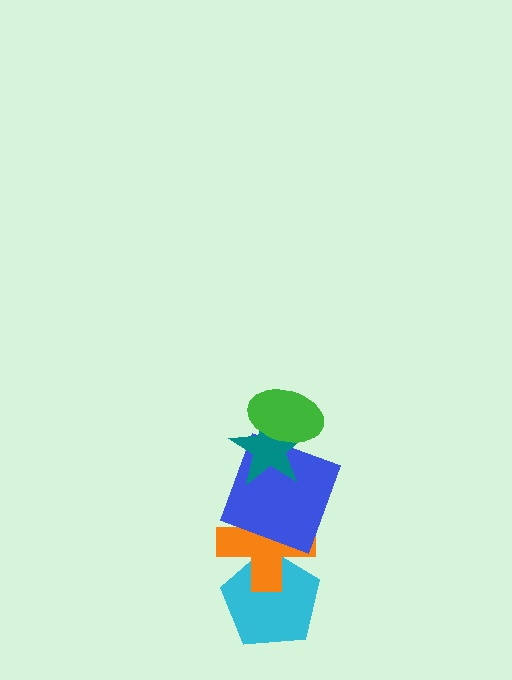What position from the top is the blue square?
The blue square is 3rd from the top.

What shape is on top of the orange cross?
The blue square is on top of the orange cross.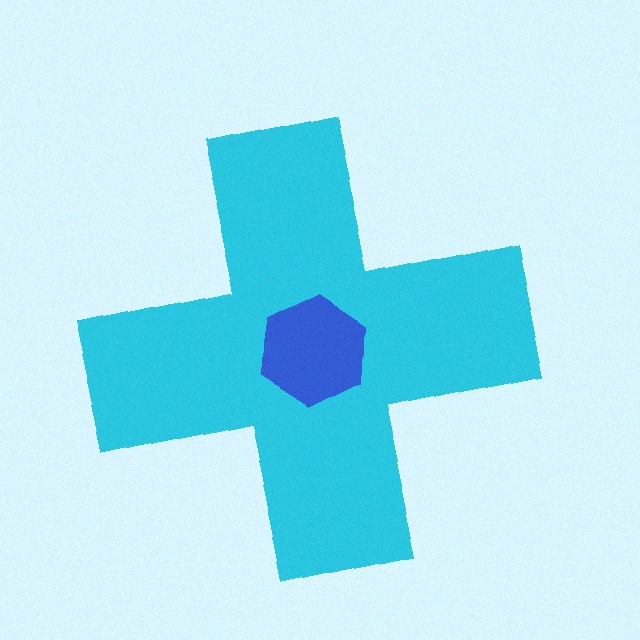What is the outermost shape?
The cyan cross.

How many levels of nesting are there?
2.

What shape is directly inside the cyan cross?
The blue hexagon.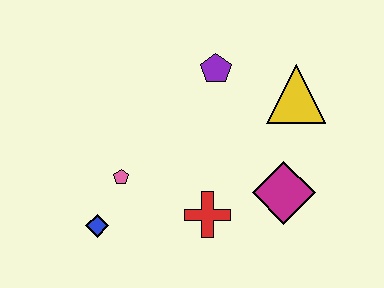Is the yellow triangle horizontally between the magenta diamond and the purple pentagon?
No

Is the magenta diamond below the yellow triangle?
Yes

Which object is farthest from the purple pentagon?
The blue diamond is farthest from the purple pentagon.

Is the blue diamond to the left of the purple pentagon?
Yes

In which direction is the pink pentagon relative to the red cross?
The pink pentagon is to the left of the red cross.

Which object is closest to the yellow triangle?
The purple pentagon is closest to the yellow triangle.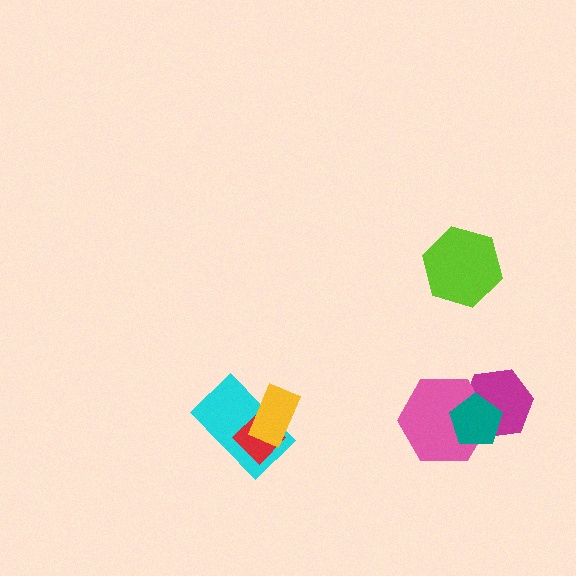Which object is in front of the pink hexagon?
The teal pentagon is in front of the pink hexagon.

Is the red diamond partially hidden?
Yes, it is partially covered by another shape.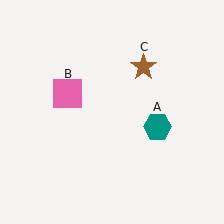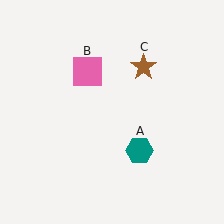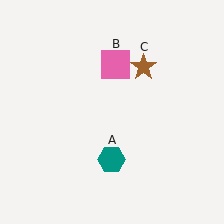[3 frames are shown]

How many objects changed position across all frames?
2 objects changed position: teal hexagon (object A), pink square (object B).